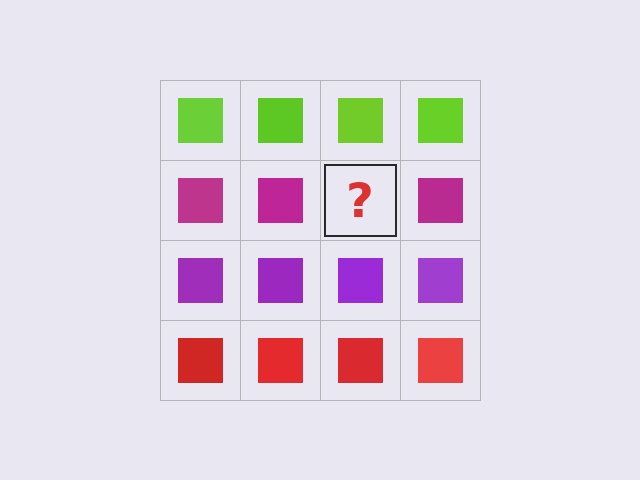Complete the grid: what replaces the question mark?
The question mark should be replaced with a magenta square.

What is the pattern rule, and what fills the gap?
The rule is that each row has a consistent color. The gap should be filled with a magenta square.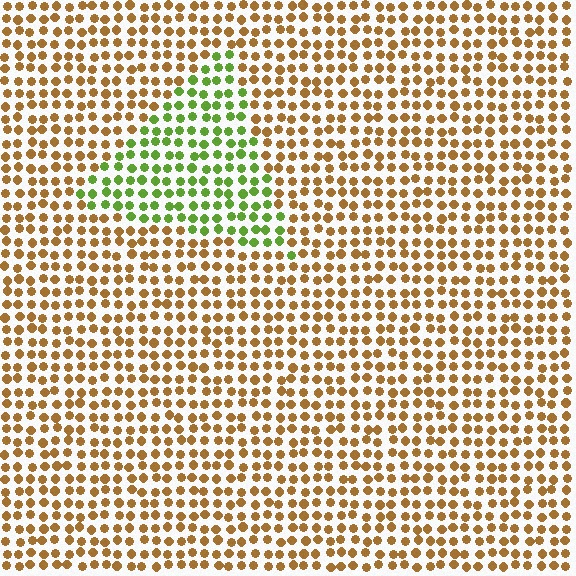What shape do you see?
I see a triangle.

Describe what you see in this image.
The image is filled with small brown elements in a uniform arrangement. A triangle-shaped region is visible where the elements are tinted to a slightly different hue, forming a subtle color boundary.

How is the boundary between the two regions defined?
The boundary is defined purely by a slight shift in hue (about 63 degrees). Spacing, size, and orientation are identical on both sides.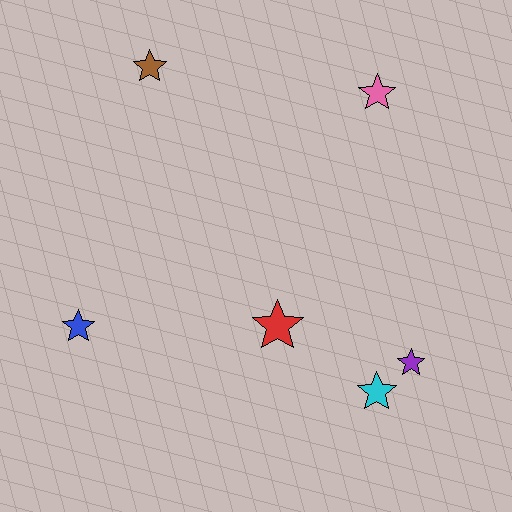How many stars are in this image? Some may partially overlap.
There are 6 stars.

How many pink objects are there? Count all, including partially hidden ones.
There is 1 pink object.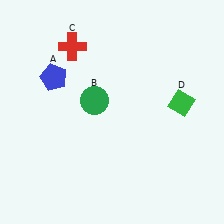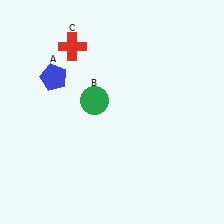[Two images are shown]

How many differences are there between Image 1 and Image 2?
There is 1 difference between the two images.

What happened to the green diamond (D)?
The green diamond (D) was removed in Image 2. It was in the top-right area of Image 1.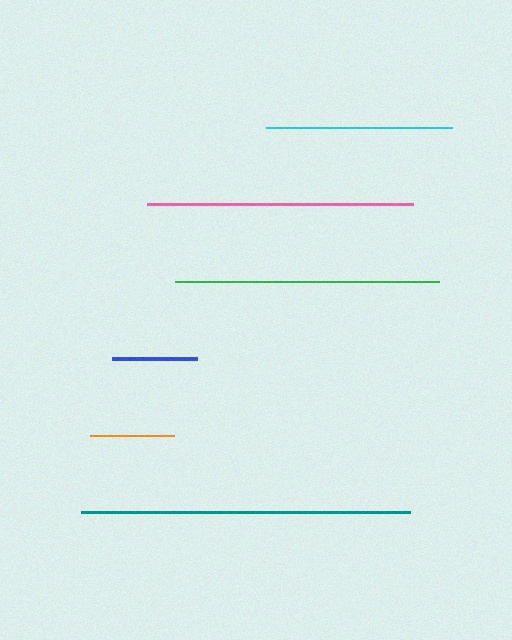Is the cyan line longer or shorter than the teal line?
The teal line is longer than the cyan line.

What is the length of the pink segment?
The pink segment is approximately 266 pixels long.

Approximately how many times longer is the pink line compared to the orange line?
The pink line is approximately 3.1 times the length of the orange line.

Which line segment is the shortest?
The orange line is the shortest at approximately 85 pixels.